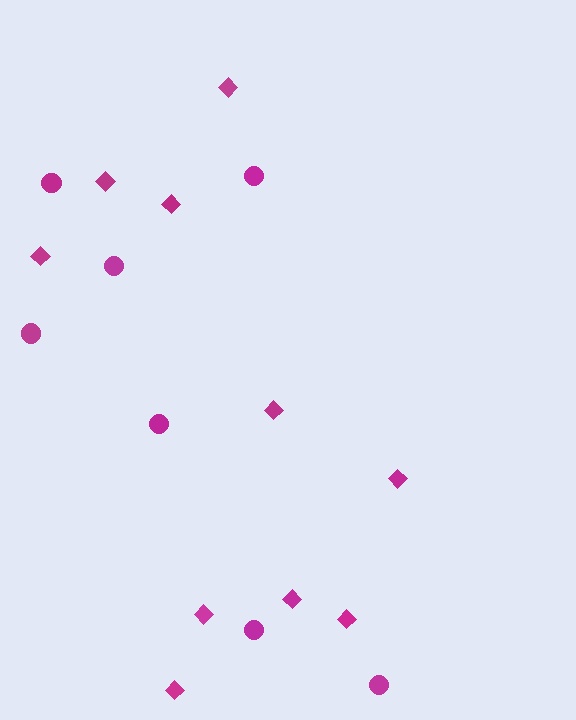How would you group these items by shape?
There are 2 groups: one group of diamonds (10) and one group of circles (7).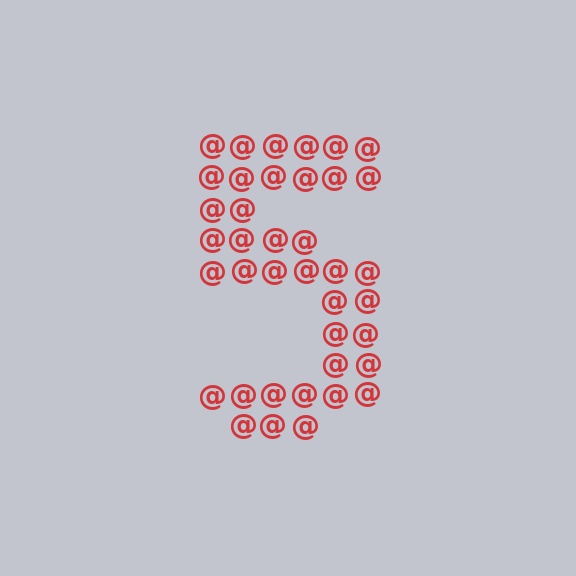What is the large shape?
The large shape is the digit 5.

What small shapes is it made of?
It is made of small at signs.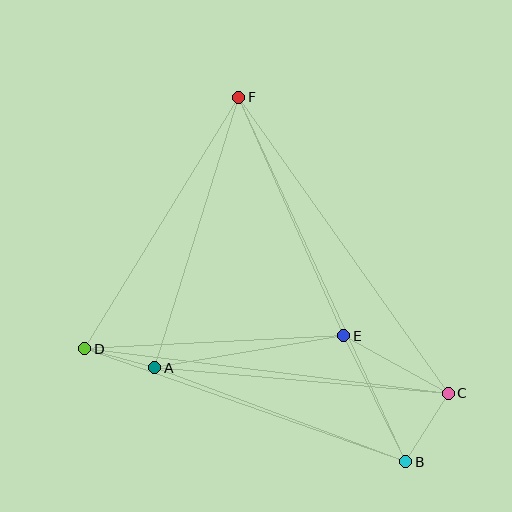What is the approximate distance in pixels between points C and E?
The distance between C and E is approximately 119 pixels.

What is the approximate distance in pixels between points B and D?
The distance between B and D is approximately 341 pixels.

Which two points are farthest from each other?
Points B and F are farthest from each other.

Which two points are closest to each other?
Points A and D are closest to each other.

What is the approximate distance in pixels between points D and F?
The distance between D and F is approximately 295 pixels.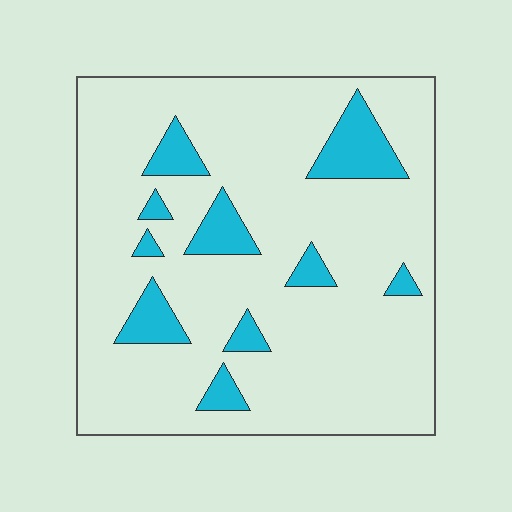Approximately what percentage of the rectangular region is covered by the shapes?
Approximately 15%.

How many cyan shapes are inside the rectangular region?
10.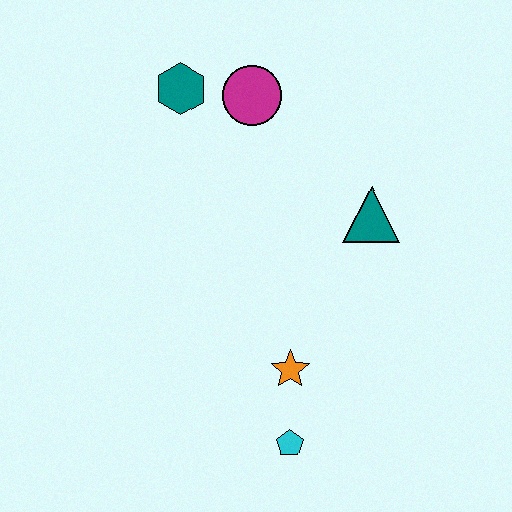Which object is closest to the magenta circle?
The teal hexagon is closest to the magenta circle.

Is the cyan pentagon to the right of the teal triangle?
No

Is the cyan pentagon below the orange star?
Yes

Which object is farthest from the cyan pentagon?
The teal hexagon is farthest from the cyan pentagon.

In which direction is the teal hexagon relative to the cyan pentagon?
The teal hexagon is above the cyan pentagon.